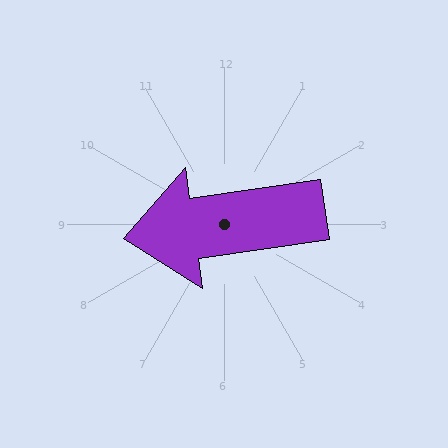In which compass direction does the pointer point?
West.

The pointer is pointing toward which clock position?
Roughly 9 o'clock.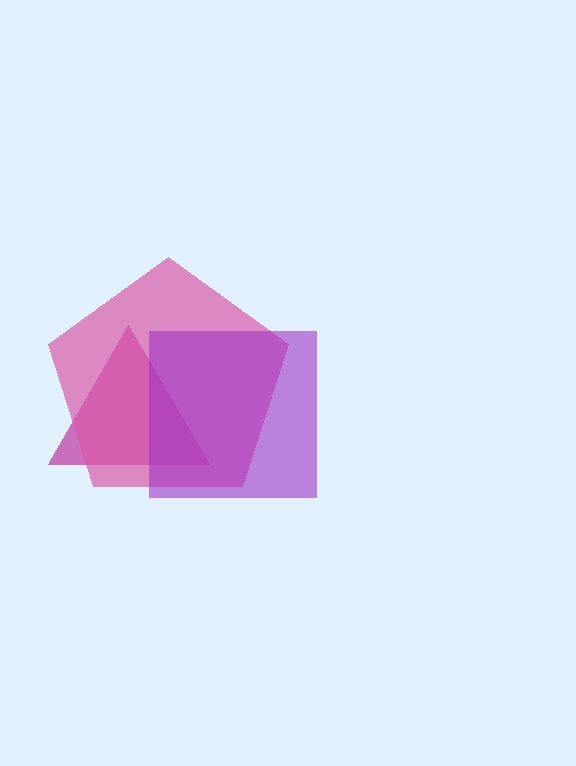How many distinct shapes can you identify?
There are 3 distinct shapes: a magenta triangle, a pink pentagon, a purple square.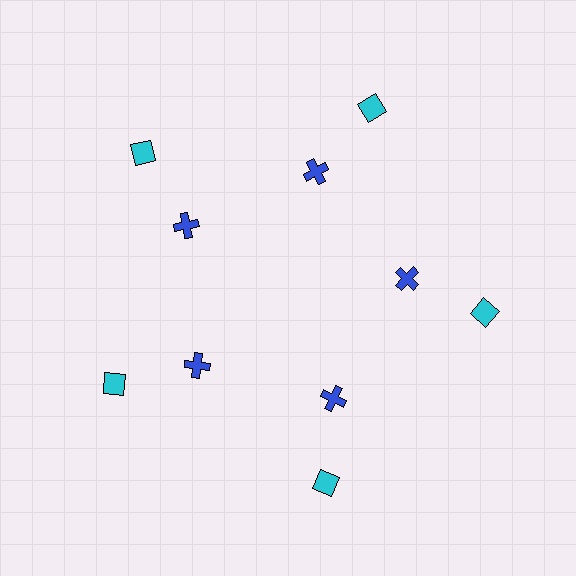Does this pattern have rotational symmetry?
Yes, this pattern has 5-fold rotational symmetry. It looks the same after rotating 72 degrees around the center.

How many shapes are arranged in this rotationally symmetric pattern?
There are 10 shapes, arranged in 5 groups of 2.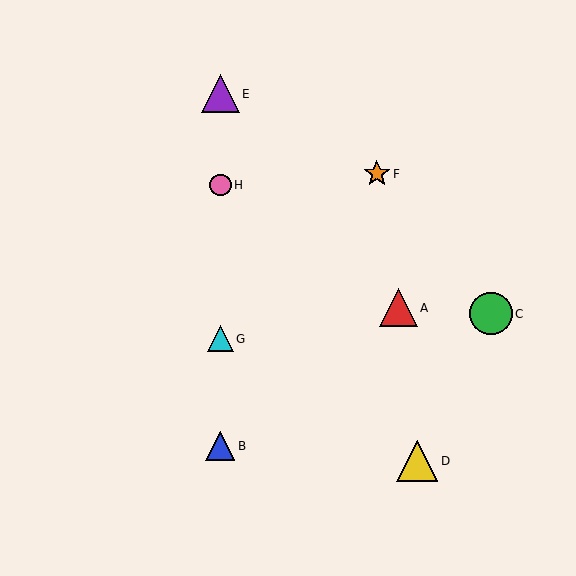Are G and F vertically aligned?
No, G is at x≈220 and F is at x≈377.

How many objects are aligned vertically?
4 objects (B, E, G, H) are aligned vertically.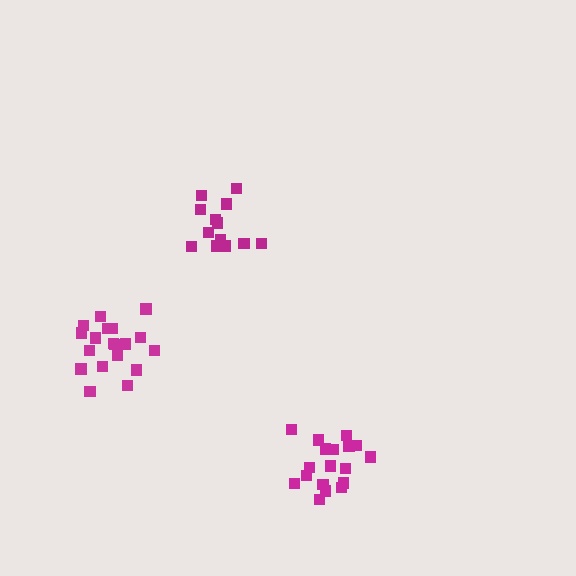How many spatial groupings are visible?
There are 3 spatial groupings.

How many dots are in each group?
Group 1: 13 dots, Group 2: 18 dots, Group 3: 19 dots (50 total).